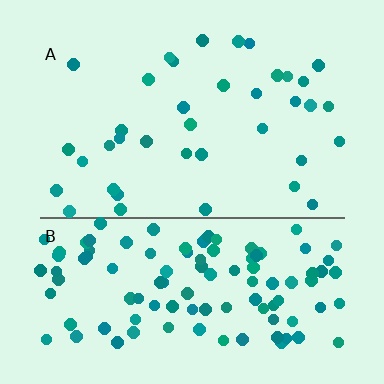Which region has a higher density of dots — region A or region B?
B (the bottom).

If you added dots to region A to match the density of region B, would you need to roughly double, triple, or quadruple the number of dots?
Approximately triple.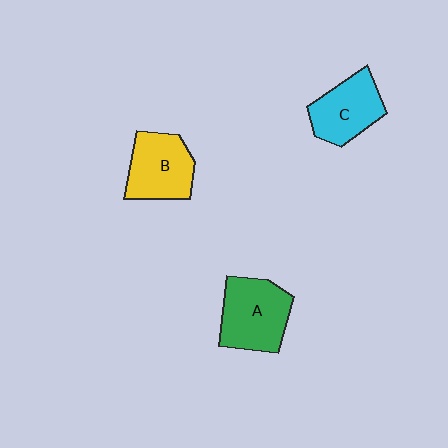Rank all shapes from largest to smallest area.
From largest to smallest: A (green), B (yellow), C (cyan).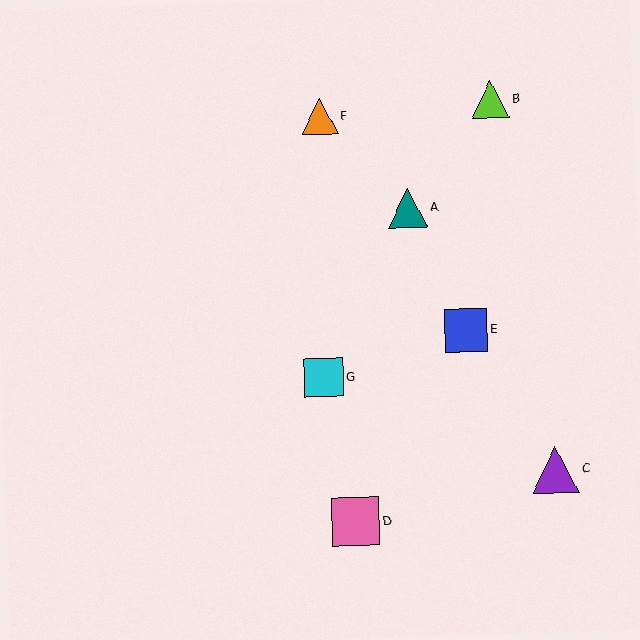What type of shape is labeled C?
Shape C is a purple triangle.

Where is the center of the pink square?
The center of the pink square is at (356, 522).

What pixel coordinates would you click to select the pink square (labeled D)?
Click at (356, 522) to select the pink square D.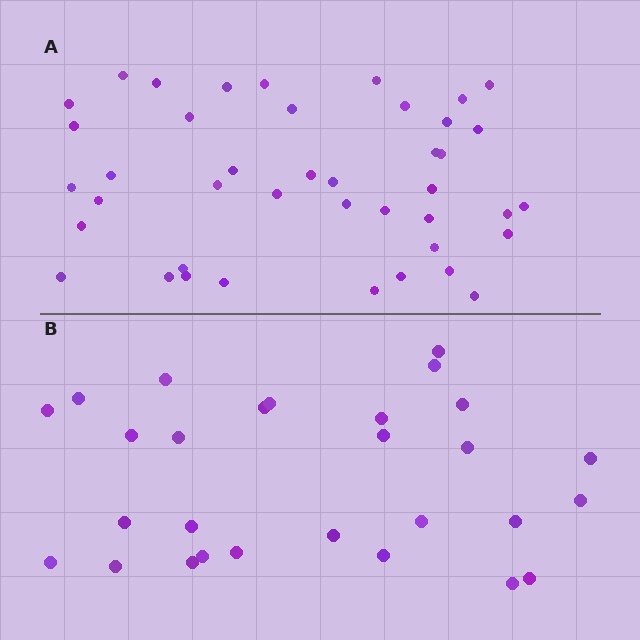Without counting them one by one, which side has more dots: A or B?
Region A (the top region) has more dots.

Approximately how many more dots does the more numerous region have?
Region A has approximately 15 more dots than region B.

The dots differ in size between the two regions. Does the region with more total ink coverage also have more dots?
No. Region B has more total ink coverage because its dots are larger, but region A actually contains more individual dots. Total area can be misleading — the number of items is what matters here.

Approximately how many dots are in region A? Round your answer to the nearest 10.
About 40 dots. (The exact count is 42, which rounds to 40.)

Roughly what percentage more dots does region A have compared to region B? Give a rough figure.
About 50% more.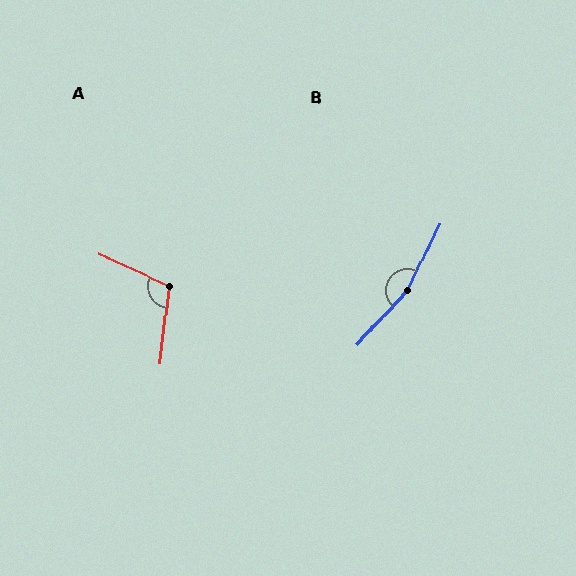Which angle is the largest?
B, at approximately 163 degrees.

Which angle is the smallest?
A, at approximately 107 degrees.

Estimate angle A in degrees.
Approximately 107 degrees.